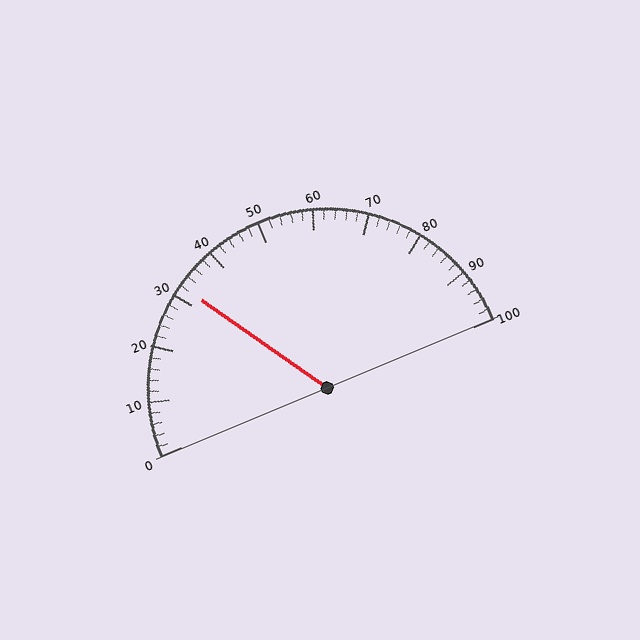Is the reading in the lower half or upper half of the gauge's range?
The reading is in the lower half of the range (0 to 100).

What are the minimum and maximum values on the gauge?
The gauge ranges from 0 to 100.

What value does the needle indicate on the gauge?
The needle indicates approximately 32.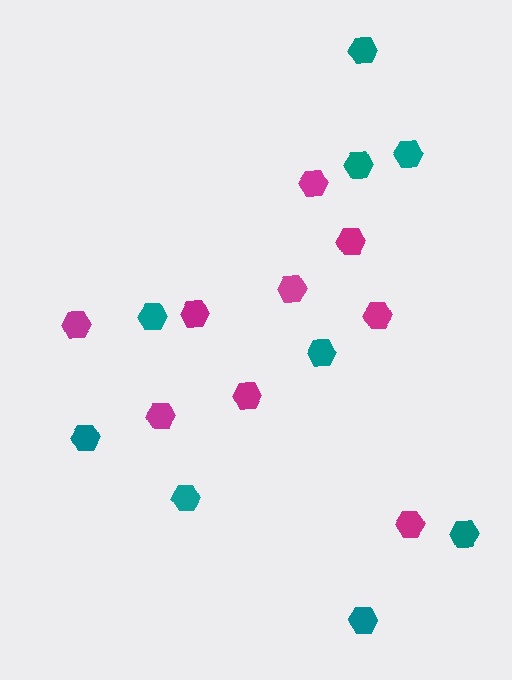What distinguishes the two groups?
There are 2 groups: one group of teal hexagons (9) and one group of magenta hexagons (9).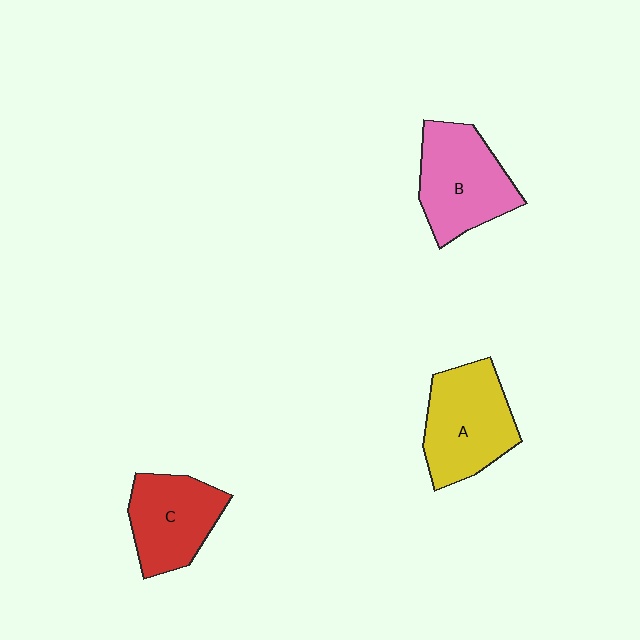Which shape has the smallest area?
Shape C (red).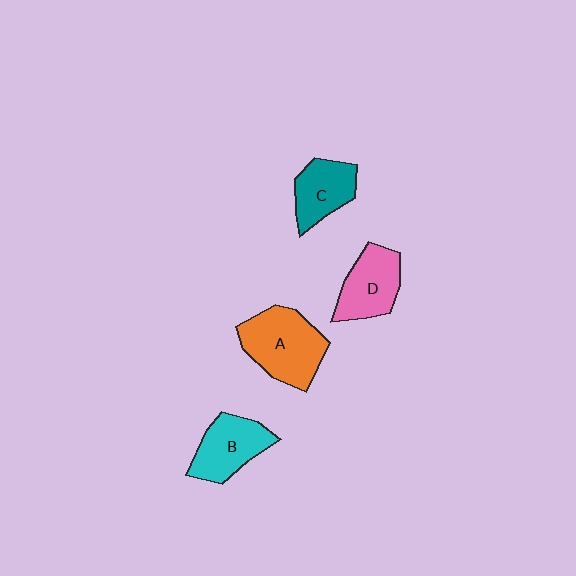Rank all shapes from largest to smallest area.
From largest to smallest: A (orange), B (cyan), D (pink), C (teal).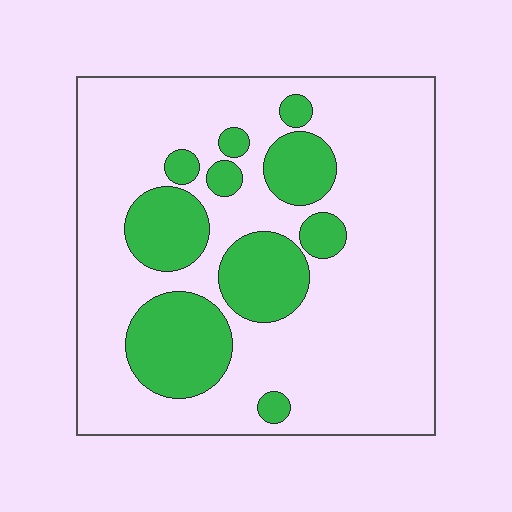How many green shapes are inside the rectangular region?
10.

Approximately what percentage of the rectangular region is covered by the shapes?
Approximately 25%.